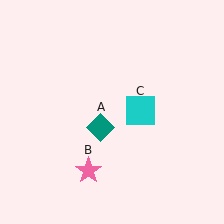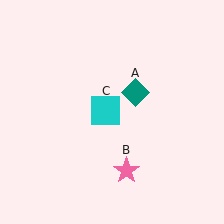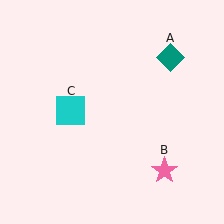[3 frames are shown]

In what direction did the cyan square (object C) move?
The cyan square (object C) moved left.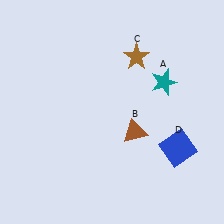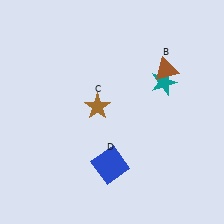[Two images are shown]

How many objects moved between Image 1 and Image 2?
3 objects moved between the two images.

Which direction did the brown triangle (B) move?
The brown triangle (B) moved up.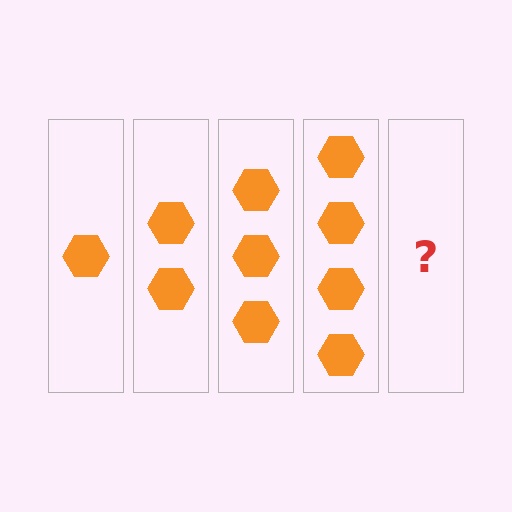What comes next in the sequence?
The next element should be 5 hexagons.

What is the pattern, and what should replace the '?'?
The pattern is that each step adds one more hexagon. The '?' should be 5 hexagons.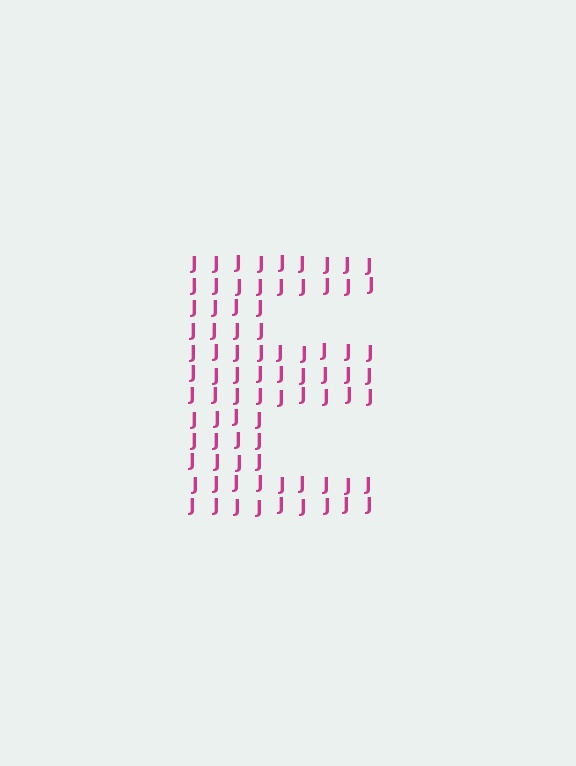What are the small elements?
The small elements are letter J's.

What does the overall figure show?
The overall figure shows the letter E.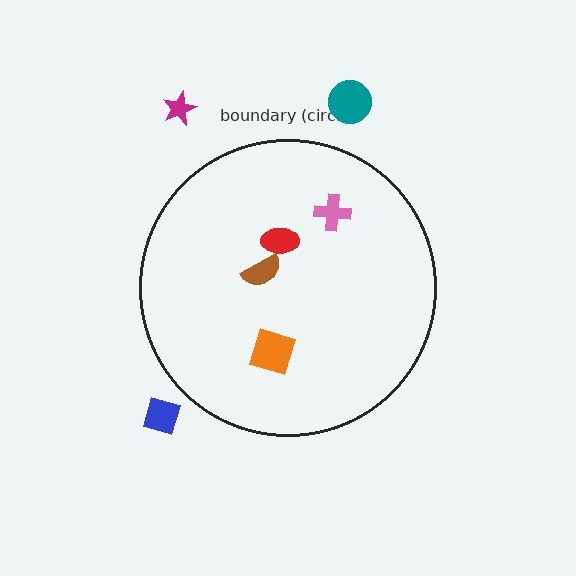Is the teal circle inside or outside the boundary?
Outside.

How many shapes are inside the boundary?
4 inside, 3 outside.